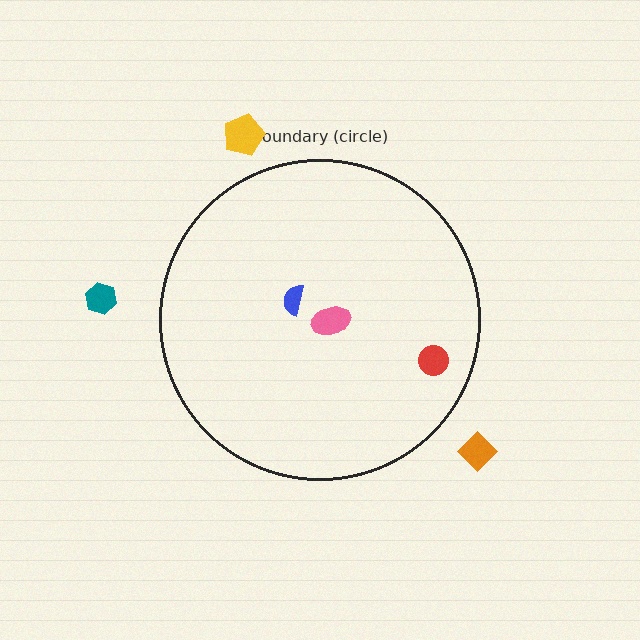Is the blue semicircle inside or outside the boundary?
Inside.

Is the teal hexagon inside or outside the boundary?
Outside.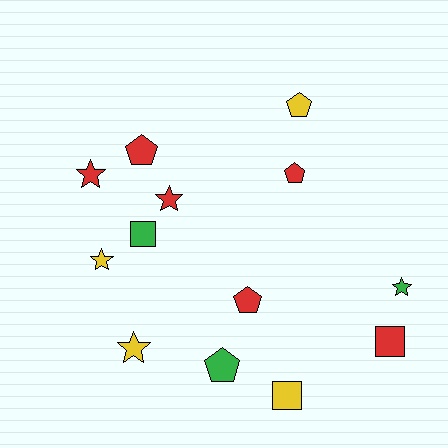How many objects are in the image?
There are 13 objects.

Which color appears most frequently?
Red, with 6 objects.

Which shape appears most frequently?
Star, with 5 objects.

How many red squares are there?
There is 1 red square.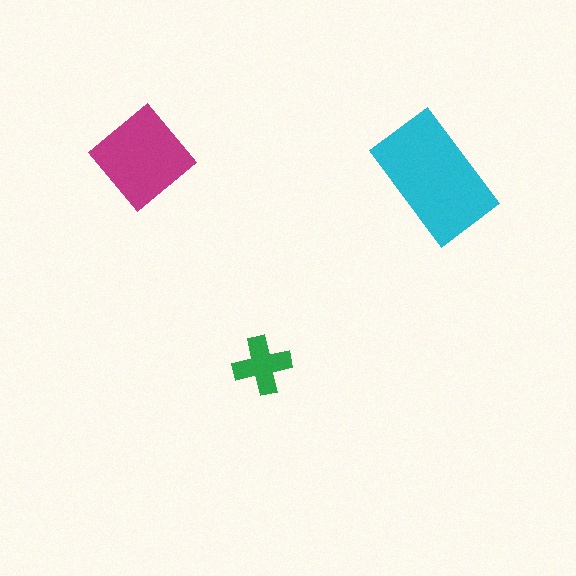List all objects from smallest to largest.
The green cross, the magenta diamond, the cyan rectangle.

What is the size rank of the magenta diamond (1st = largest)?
2nd.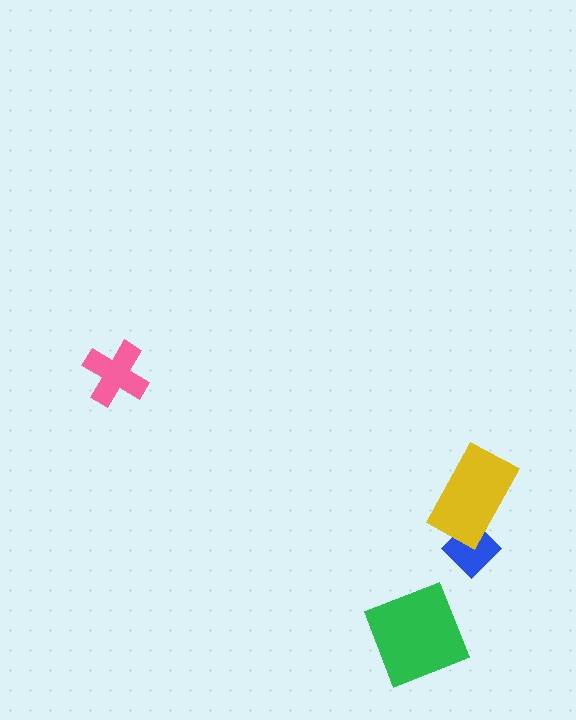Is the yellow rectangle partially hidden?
No, no other shape covers it.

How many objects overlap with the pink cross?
0 objects overlap with the pink cross.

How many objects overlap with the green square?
0 objects overlap with the green square.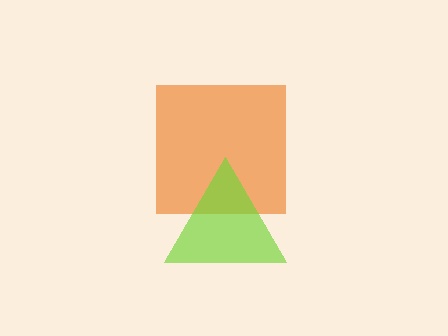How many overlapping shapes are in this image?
There are 2 overlapping shapes in the image.